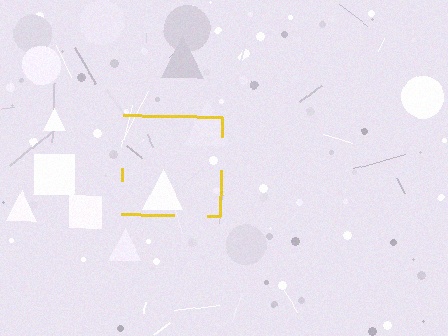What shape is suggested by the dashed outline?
The dashed outline suggests a square.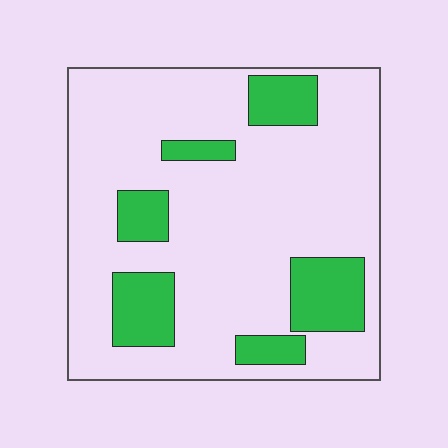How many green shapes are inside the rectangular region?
6.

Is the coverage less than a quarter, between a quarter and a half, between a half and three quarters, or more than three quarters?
Less than a quarter.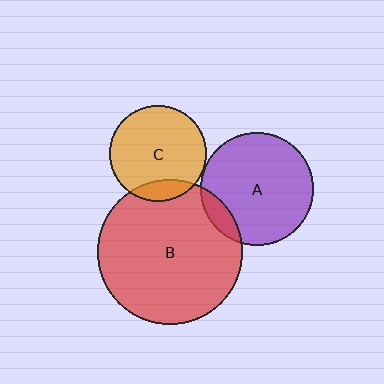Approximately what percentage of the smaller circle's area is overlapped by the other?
Approximately 15%.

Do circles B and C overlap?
Yes.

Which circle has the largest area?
Circle B (red).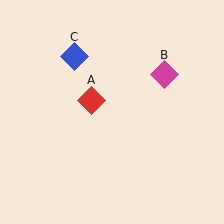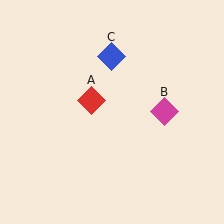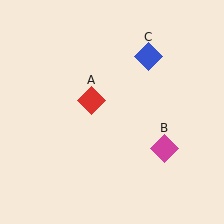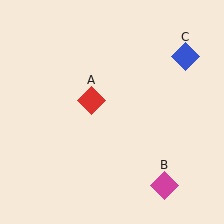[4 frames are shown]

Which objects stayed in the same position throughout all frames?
Red diamond (object A) remained stationary.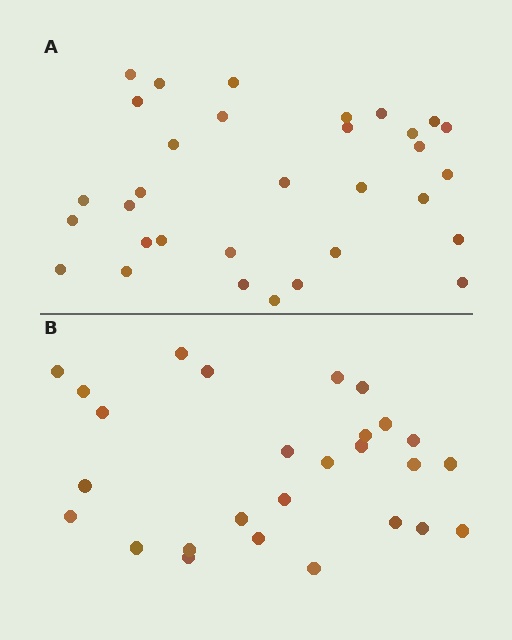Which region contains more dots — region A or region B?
Region A (the top region) has more dots.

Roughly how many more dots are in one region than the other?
Region A has about 5 more dots than region B.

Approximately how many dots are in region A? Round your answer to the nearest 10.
About 30 dots. (The exact count is 32, which rounds to 30.)